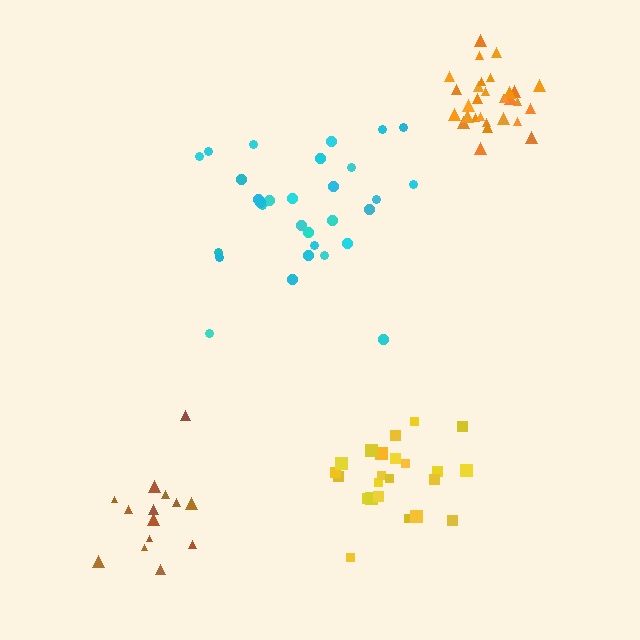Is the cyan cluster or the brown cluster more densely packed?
Brown.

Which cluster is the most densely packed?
Orange.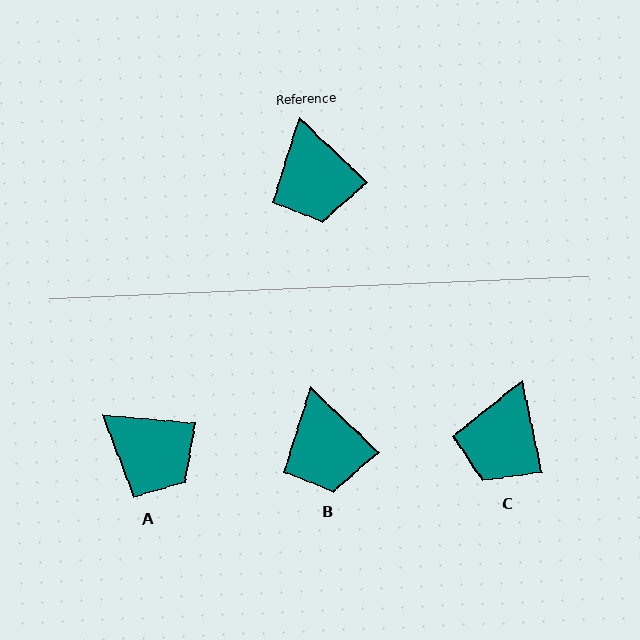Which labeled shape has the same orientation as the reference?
B.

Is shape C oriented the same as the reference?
No, it is off by about 34 degrees.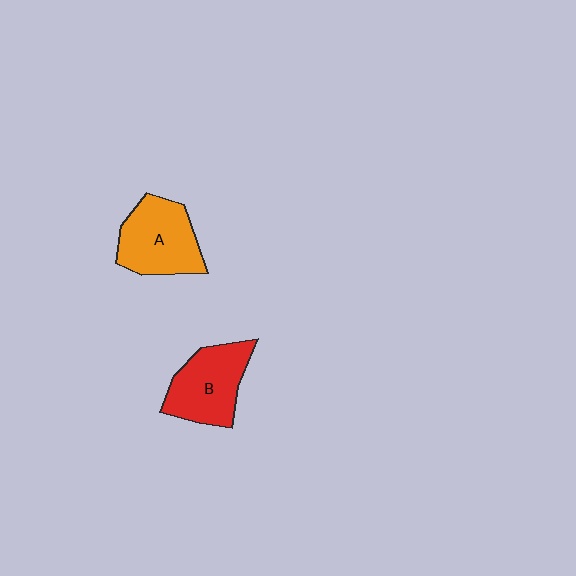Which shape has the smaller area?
Shape B (red).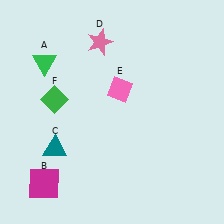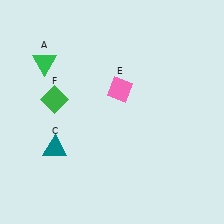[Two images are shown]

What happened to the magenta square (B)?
The magenta square (B) was removed in Image 2. It was in the bottom-left area of Image 1.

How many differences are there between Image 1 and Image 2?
There are 2 differences between the two images.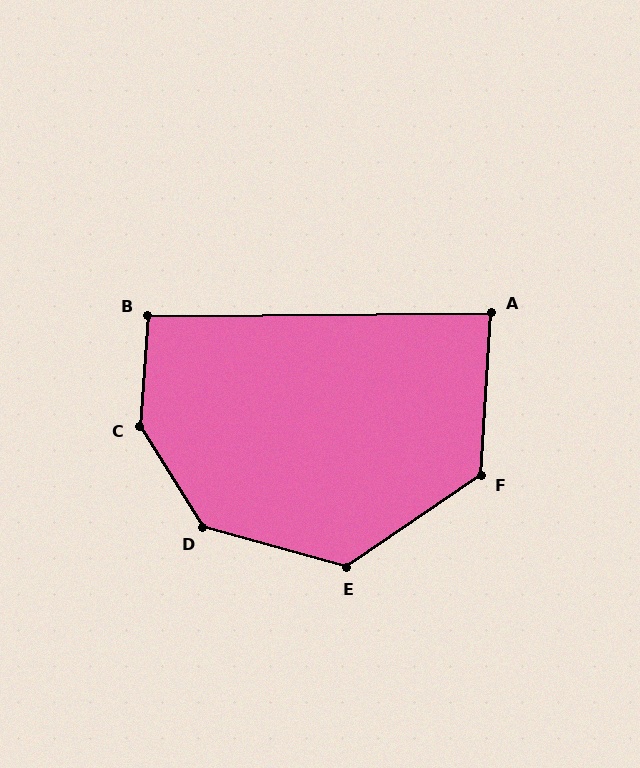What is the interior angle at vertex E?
Approximately 130 degrees (obtuse).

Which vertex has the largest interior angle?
C, at approximately 144 degrees.